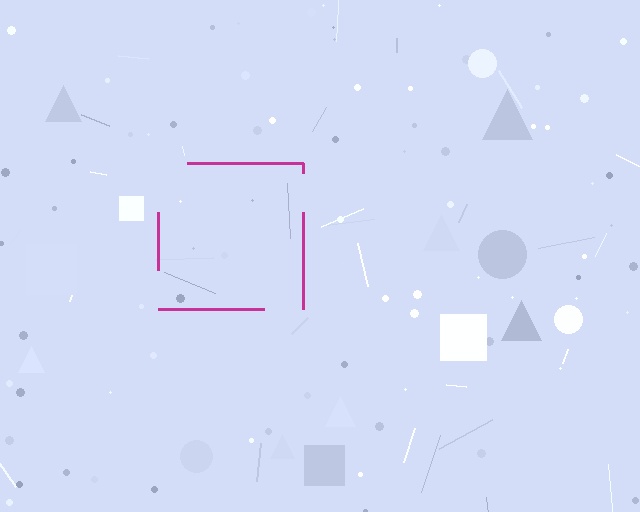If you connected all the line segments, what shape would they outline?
They would outline a square.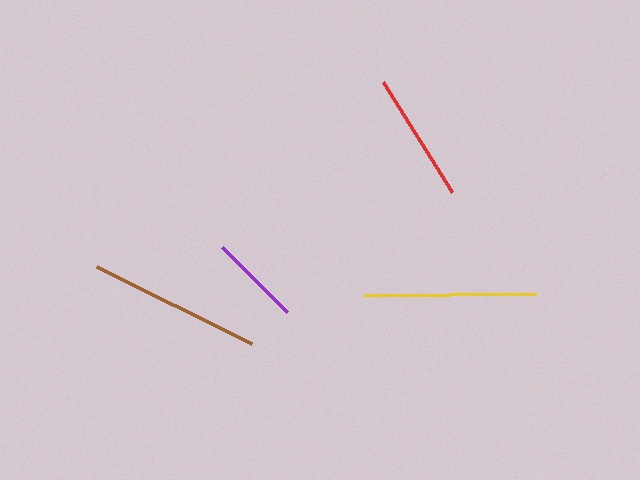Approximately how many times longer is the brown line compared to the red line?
The brown line is approximately 1.3 times the length of the red line.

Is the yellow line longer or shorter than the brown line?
The brown line is longer than the yellow line.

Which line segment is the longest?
The brown line is the longest at approximately 173 pixels.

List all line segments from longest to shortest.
From longest to shortest: brown, yellow, red, purple.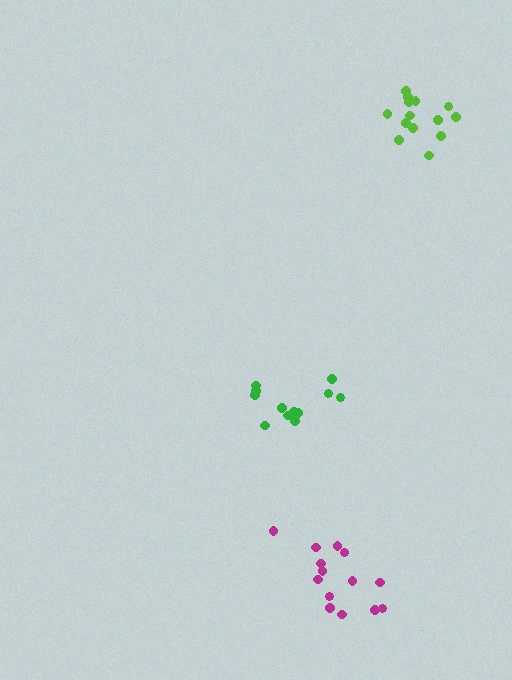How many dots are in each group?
Group 1: 14 dots, Group 2: 12 dots, Group 3: 14 dots (40 total).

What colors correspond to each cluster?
The clusters are colored: magenta, green, lime.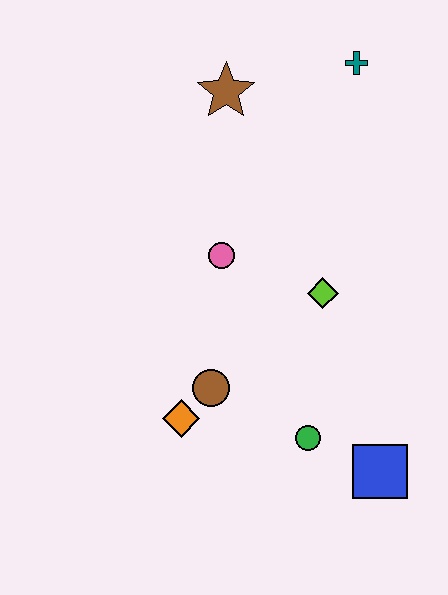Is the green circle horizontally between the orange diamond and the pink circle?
No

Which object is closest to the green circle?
The blue square is closest to the green circle.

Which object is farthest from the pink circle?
The blue square is farthest from the pink circle.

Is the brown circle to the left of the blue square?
Yes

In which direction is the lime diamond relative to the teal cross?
The lime diamond is below the teal cross.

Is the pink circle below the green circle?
No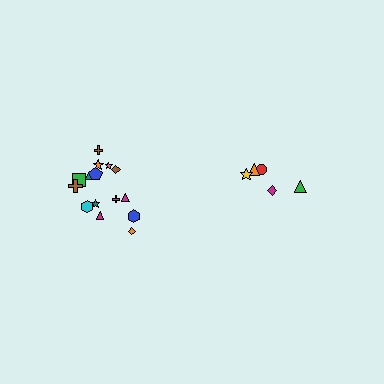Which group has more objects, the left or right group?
The left group.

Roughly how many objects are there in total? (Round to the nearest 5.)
Roughly 20 objects in total.